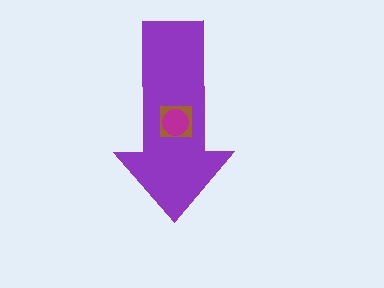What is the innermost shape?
The magenta circle.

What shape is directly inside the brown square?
The magenta circle.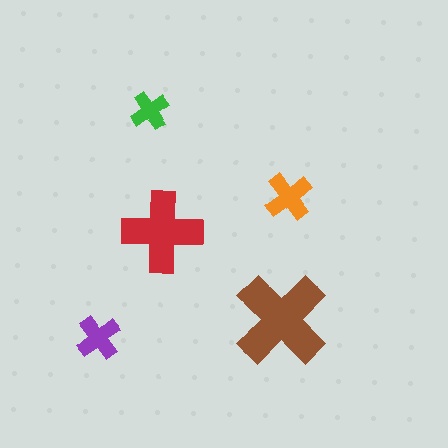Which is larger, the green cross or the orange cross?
The orange one.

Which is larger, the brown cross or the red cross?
The brown one.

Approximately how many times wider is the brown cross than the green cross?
About 2.5 times wider.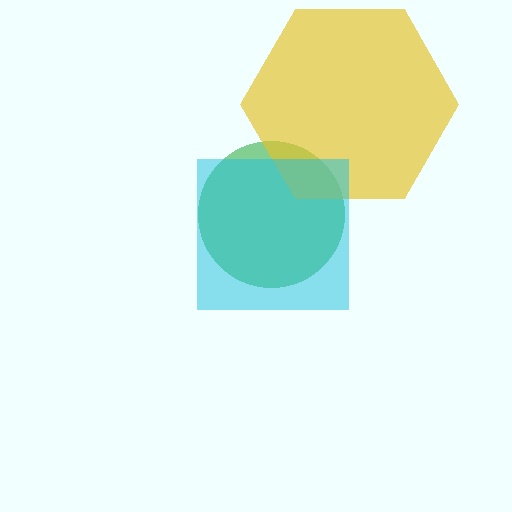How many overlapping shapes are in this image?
There are 3 overlapping shapes in the image.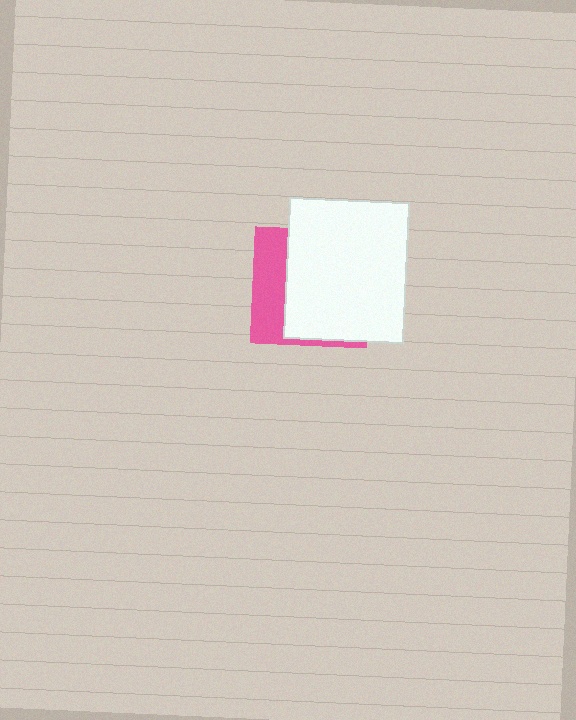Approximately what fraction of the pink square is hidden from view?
Roughly 69% of the pink square is hidden behind the white rectangle.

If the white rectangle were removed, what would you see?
You would see the complete pink square.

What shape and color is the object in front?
The object in front is a white rectangle.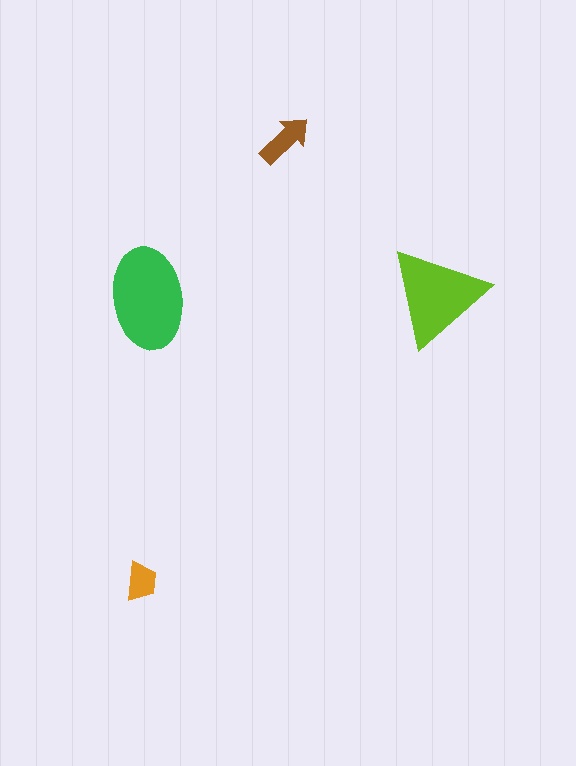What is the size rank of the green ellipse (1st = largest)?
1st.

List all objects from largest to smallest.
The green ellipse, the lime triangle, the brown arrow, the orange trapezoid.